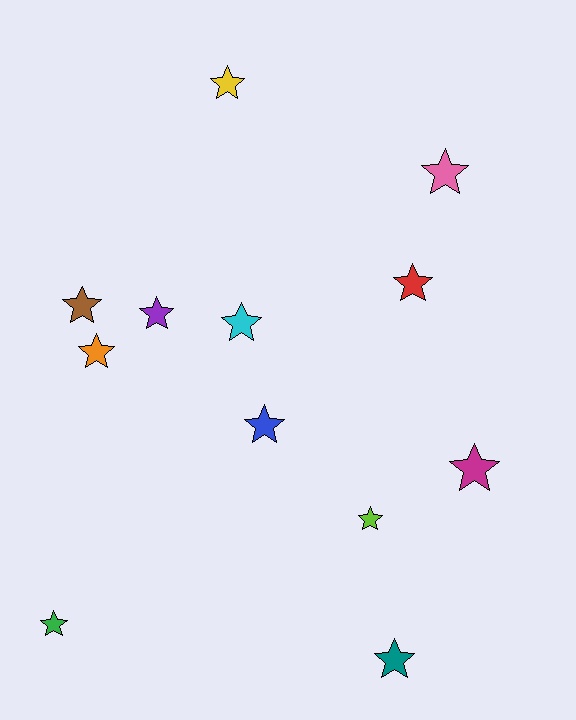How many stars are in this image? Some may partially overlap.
There are 12 stars.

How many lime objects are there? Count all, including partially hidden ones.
There is 1 lime object.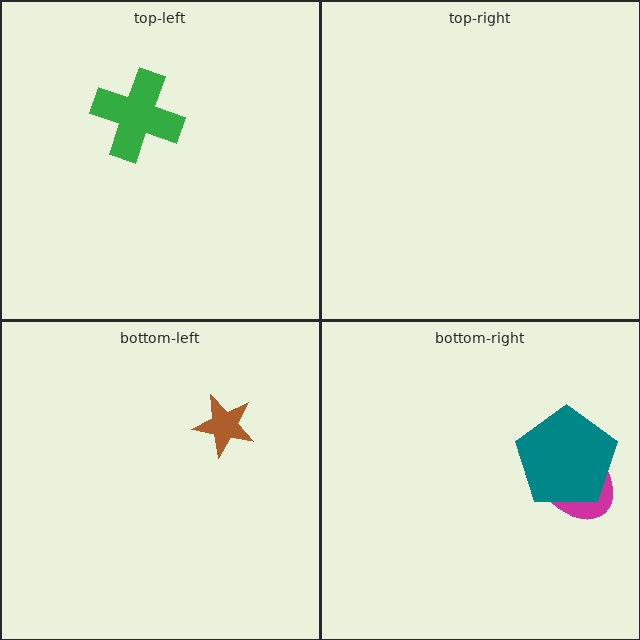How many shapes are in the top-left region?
1.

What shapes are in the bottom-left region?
The brown star.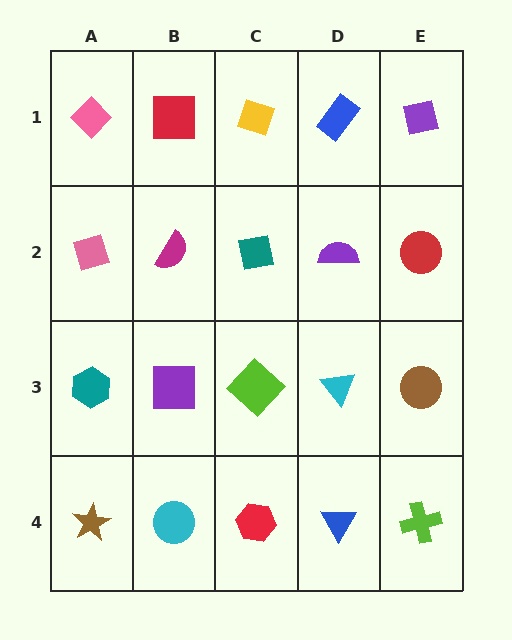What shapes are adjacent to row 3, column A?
A pink diamond (row 2, column A), a brown star (row 4, column A), a purple square (row 3, column B).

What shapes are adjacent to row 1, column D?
A purple semicircle (row 2, column D), a yellow diamond (row 1, column C), a purple square (row 1, column E).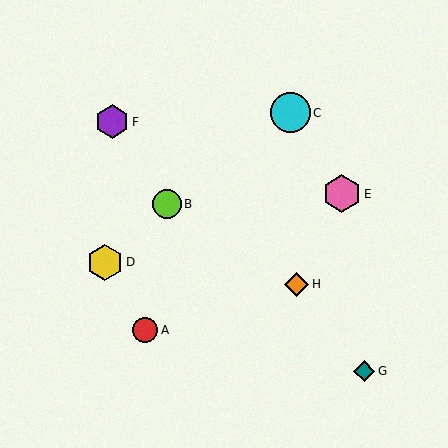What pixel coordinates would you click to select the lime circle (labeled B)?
Click at (167, 204) to select the lime circle B.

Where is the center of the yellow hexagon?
The center of the yellow hexagon is at (105, 262).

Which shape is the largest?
The cyan circle (labeled C) is the largest.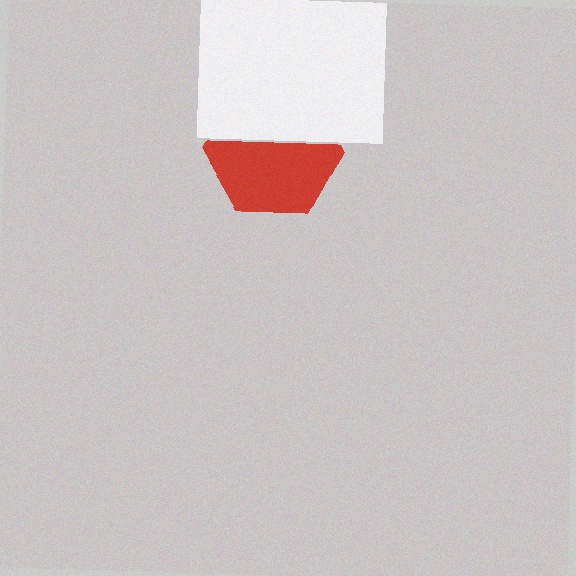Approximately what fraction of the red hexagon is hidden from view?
Roughly 43% of the red hexagon is hidden behind the white square.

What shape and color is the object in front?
The object in front is a white square.